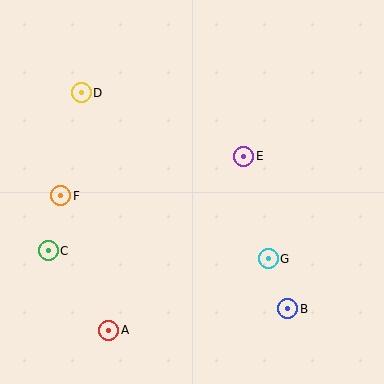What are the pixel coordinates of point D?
Point D is at (81, 93).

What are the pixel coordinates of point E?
Point E is at (244, 156).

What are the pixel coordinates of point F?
Point F is at (61, 196).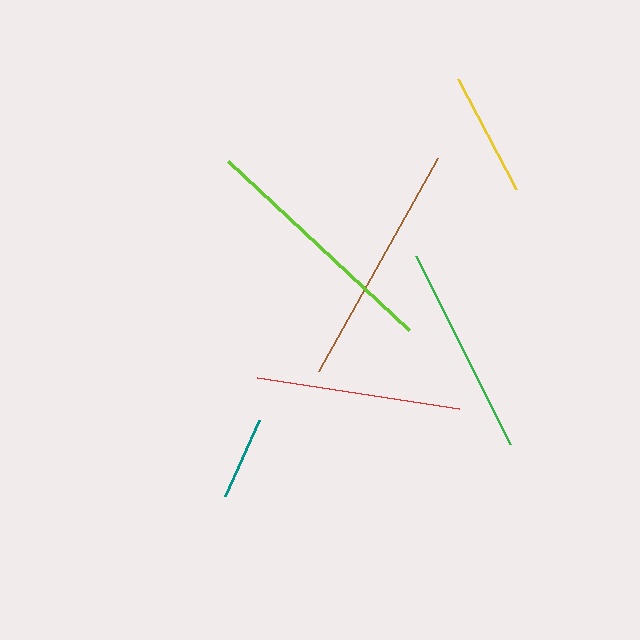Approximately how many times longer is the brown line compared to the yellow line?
The brown line is approximately 1.9 times the length of the yellow line.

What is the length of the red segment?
The red segment is approximately 204 pixels long.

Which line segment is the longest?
The lime line is the longest at approximately 249 pixels.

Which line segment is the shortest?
The teal line is the shortest at approximately 83 pixels.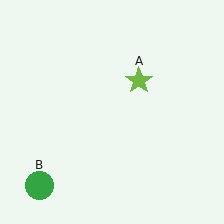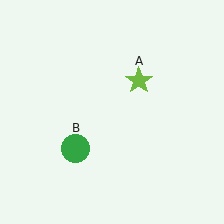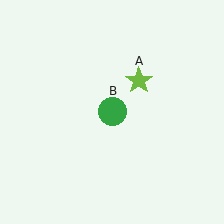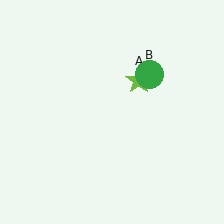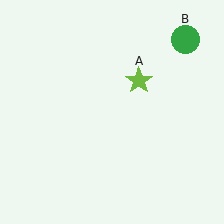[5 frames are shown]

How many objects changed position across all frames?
1 object changed position: green circle (object B).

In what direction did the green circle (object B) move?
The green circle (object B) moved up and to the right.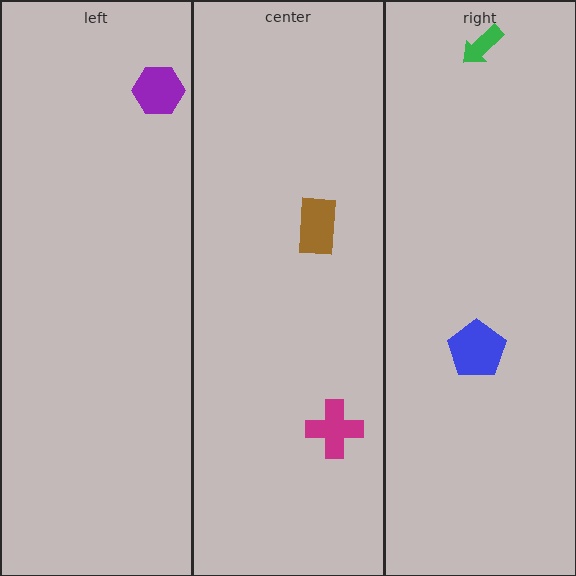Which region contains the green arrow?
The right region.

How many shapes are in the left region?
1.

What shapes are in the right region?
The blue pentagon, the green arrow.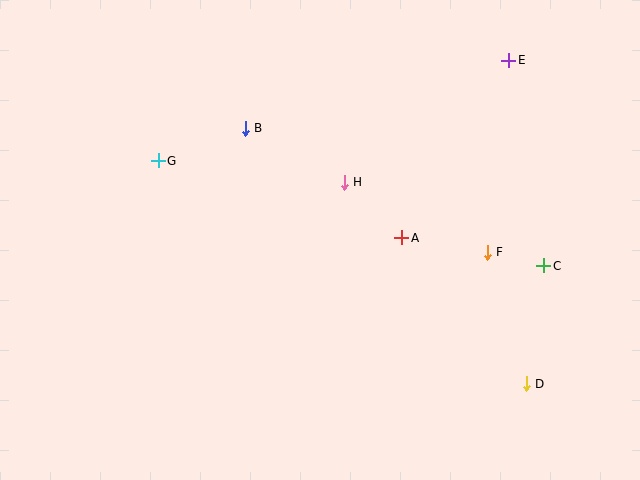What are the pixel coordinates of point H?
Point H is at (344, 182).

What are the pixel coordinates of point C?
Point C is at (544, 266).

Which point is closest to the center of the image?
Point H at (344, 182) is closest to the center.